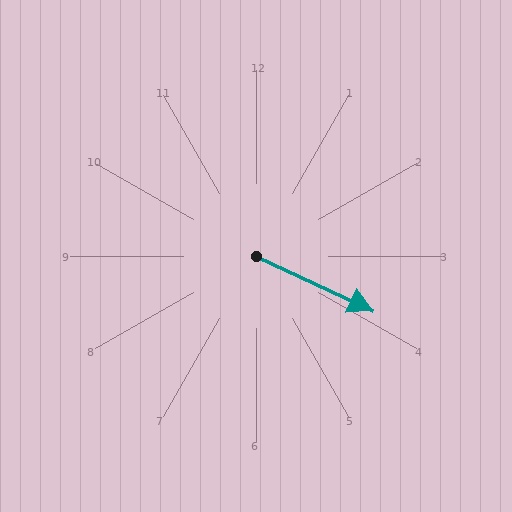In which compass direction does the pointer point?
Southeast.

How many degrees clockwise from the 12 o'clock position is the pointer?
Approximately 115 degrees.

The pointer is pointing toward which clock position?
Roughly 4 o'clock.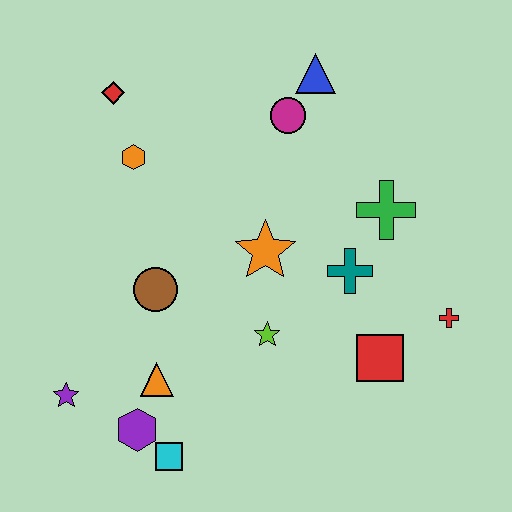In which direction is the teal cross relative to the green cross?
The teal cross is below the green cross.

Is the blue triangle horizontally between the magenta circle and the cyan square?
No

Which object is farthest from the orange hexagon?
The red cross is farthest from the orange hexagon.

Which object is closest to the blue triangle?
The magenta circle is closest to the blue triangle.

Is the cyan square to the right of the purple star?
Yes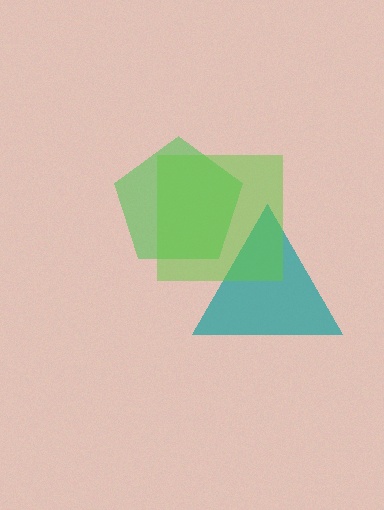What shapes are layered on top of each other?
The layered shapes are: a green pentagon, a teal triangle, a lime square.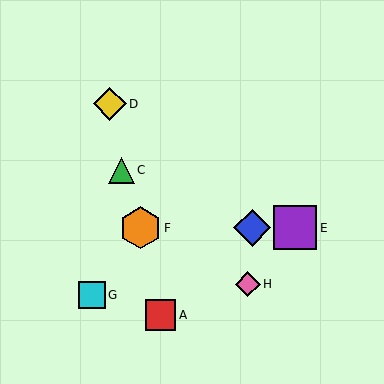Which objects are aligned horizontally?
Objects B, E, F are aligned horizontally.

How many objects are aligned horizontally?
3 objects (B, E, F) are aligned horizontally.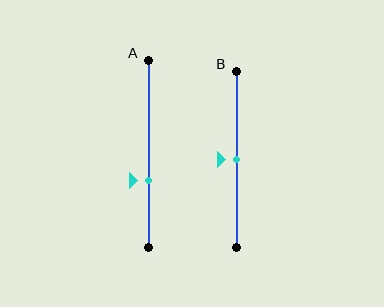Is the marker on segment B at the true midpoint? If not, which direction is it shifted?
Yes, the marker on segment B is at the true midpoint.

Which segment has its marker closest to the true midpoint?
Segment B has its marker closest to the true midpoint.